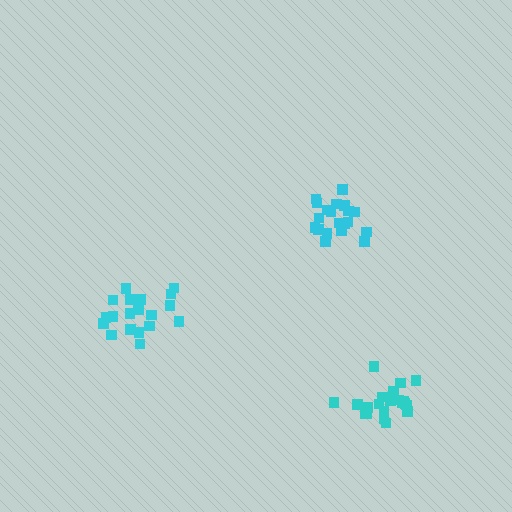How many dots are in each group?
Group 1: 21 dots, Group 2: 20 dots, Group 3: 19 dots (60 total).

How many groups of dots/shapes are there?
There are 3 groups.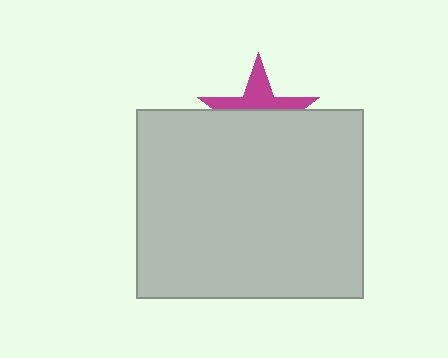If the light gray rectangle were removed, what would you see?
You would see the complete magenta star.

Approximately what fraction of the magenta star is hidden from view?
Roughly 59% of the magenta star is hidden behind the light gray rectangle.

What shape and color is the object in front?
The object in front is a light gray rectangle.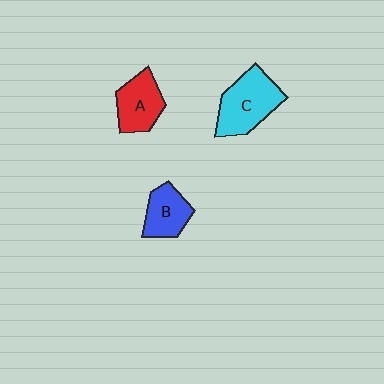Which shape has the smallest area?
Shape B (blue).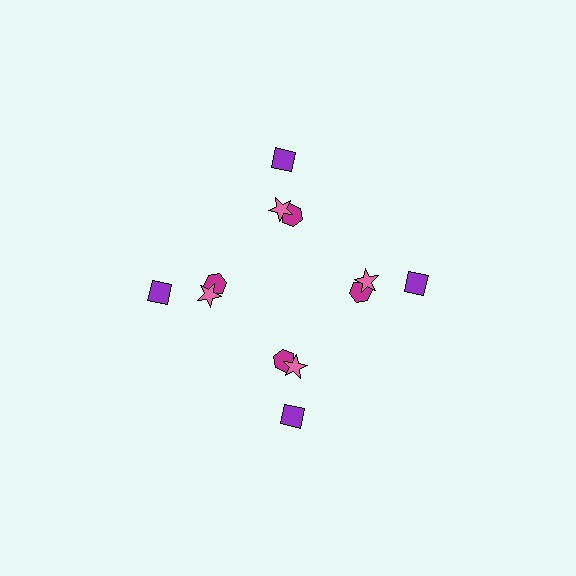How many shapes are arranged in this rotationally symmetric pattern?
There are 12 shapes, arranged in 4 groups of 3.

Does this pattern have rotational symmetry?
Yes, this pattern has 4-fold rotational symmetry. It looks the same after rotating 90 degrees around the center.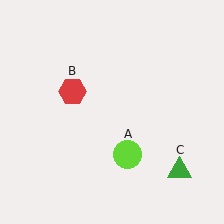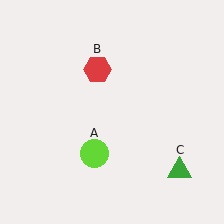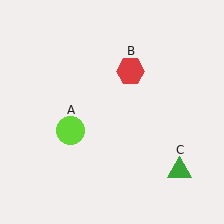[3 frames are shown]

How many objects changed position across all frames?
2 objects changed position: lime circle (object A), red hexagon (object B).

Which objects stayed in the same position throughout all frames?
Green triangle (object C) remained stationary.